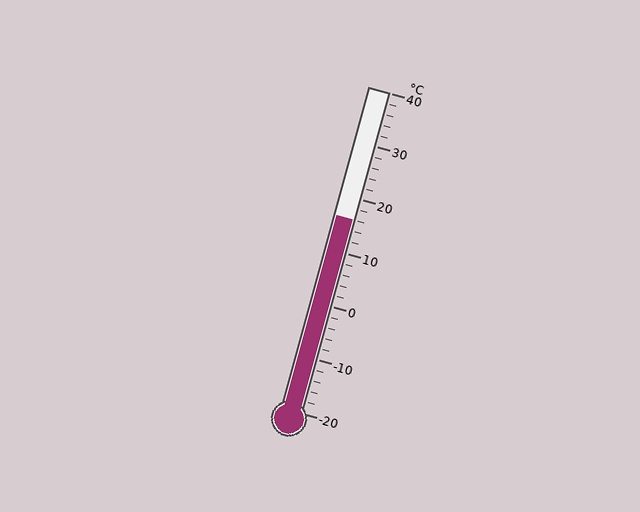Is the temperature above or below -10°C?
The temperature is above -10°C.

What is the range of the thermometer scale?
The thermometer scale ranges from -20°C to 40°C.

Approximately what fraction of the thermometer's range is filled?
The thermometer is filled to approximately 60% of its range.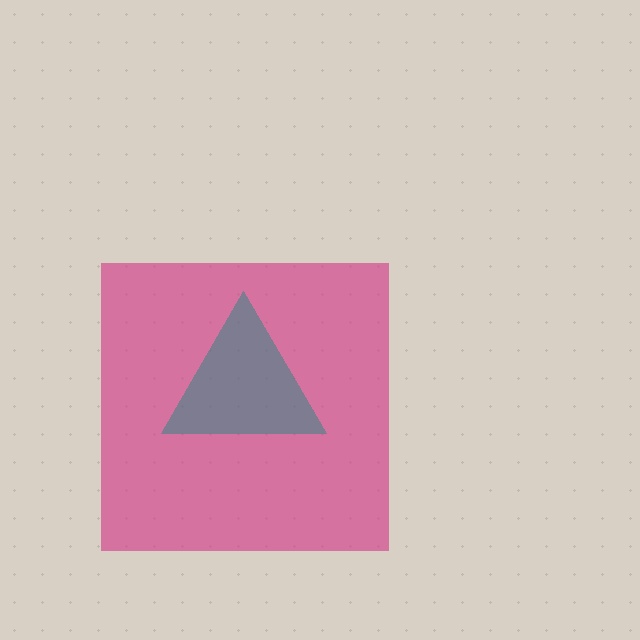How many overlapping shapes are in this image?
There are 2 overlapping shapes in the image.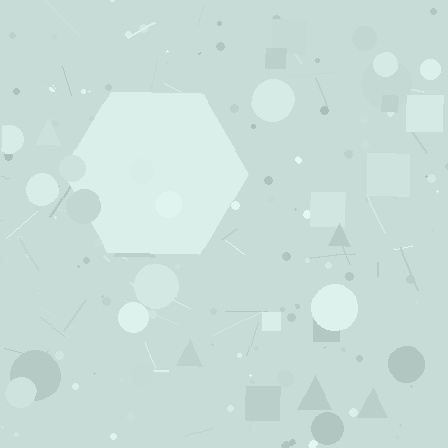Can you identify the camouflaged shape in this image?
The camouflaged shape is a hexagon.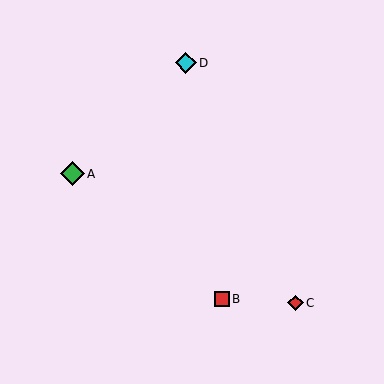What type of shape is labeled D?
Shape D is a cyan diamond.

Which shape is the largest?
The green diamond (labeled A) is the largest.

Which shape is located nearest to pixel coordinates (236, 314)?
The red square (labeled B) at (222, 299) is nearest to that location.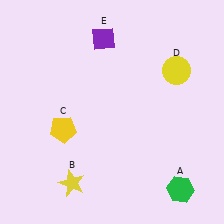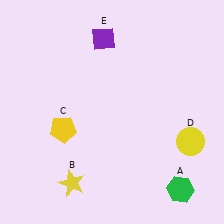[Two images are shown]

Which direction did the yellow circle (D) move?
The yellow circle (D) moved down.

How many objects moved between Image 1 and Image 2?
1 object moved between the two images.